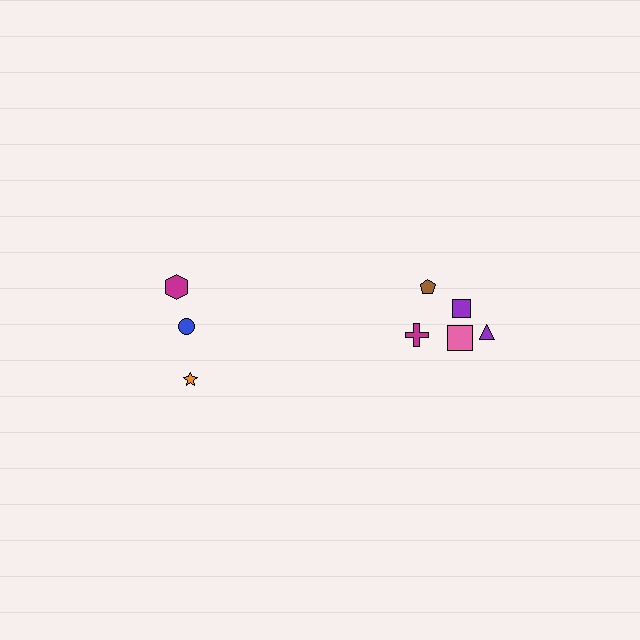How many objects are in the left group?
There are 3 objects.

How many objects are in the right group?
There are 5 objects.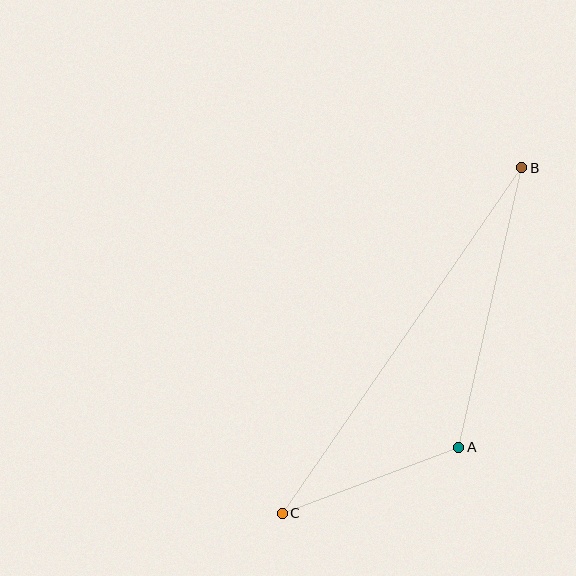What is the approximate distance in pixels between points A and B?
The distance between A and B is approximately 287 pixels.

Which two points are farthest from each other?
Points B and C are farthest from each other.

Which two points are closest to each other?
Points A and C are closest to each other.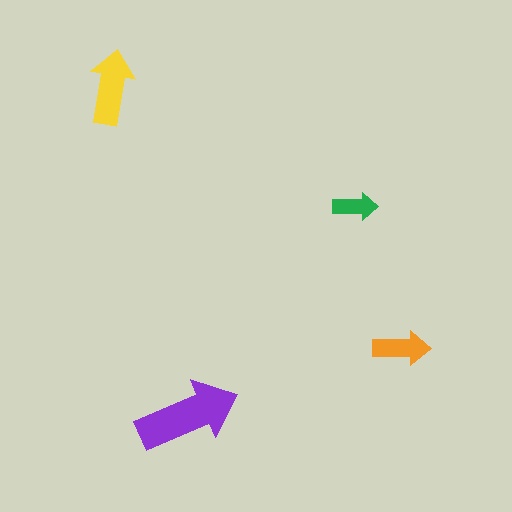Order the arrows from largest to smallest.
the purple one, the yellow one, the orange one, the green one.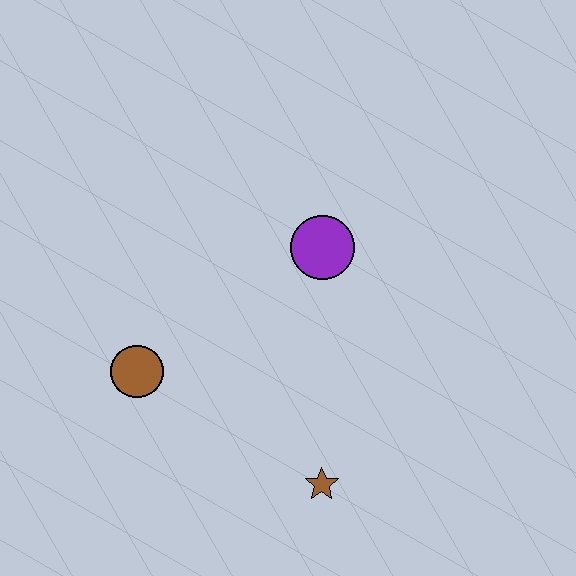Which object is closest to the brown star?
The brown circle is closest to the brown star.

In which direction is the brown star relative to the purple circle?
The brown star is below the purple circle.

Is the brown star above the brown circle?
No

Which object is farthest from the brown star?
The purple circle is farthest from the brown star.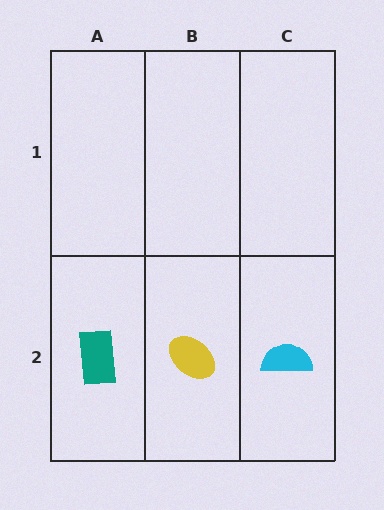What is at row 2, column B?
A yellow ellipse.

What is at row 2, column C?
A cyan semicircle.